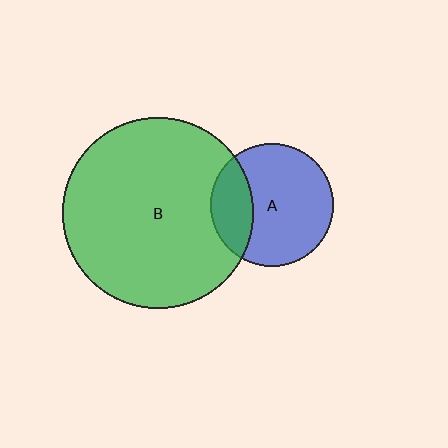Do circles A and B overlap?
Yes.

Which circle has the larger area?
Circle B (green).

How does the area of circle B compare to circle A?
Approximately 2.4 times.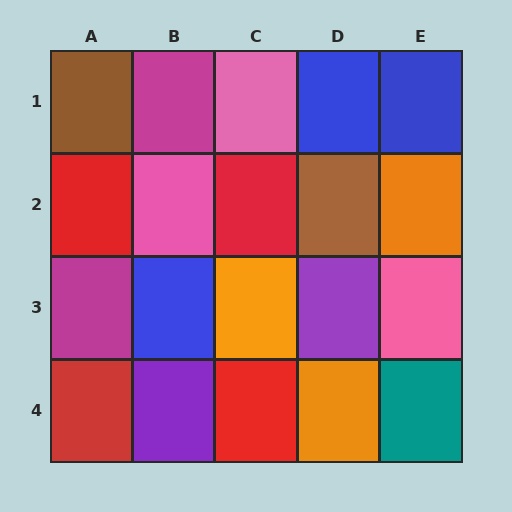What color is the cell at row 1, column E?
Blue.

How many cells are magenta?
2 cells are magenta.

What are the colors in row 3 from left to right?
Magenta, blue, orange, purple, pink.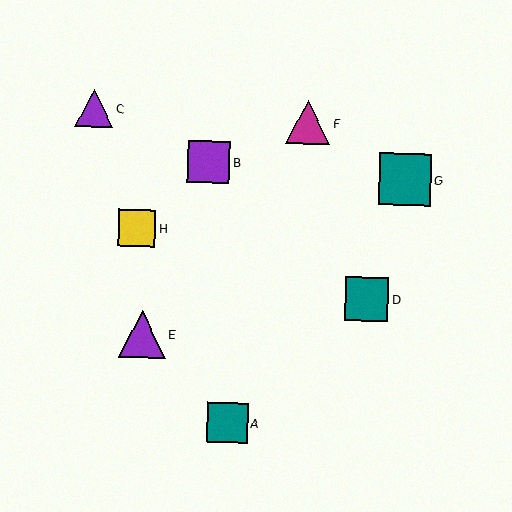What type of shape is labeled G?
Shape G is a teal square.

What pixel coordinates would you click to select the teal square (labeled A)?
Click at (227, 423) to select the teal square A.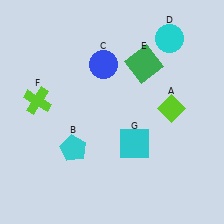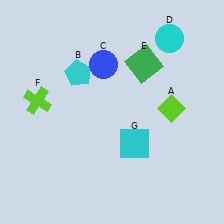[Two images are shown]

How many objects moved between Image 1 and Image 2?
1 object moved between the two images.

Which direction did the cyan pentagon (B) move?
The cyan pentagon (B) moved up.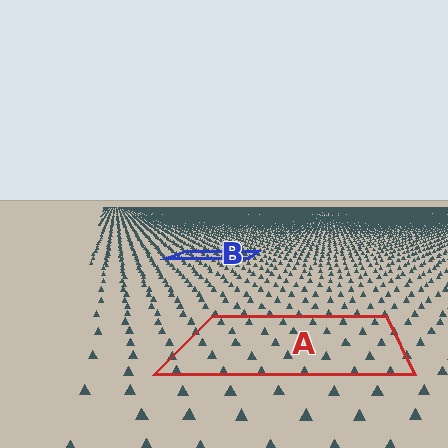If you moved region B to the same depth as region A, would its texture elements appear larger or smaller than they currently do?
They would appear larger. At a closer depth, the same texture elements are projected at a bigger on-screen size.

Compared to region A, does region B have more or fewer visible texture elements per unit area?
Region B has more texture elements per unit area — they are packed more densely because it is farther away.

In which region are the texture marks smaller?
The texture marks are smaller in region B, because it is farther away.